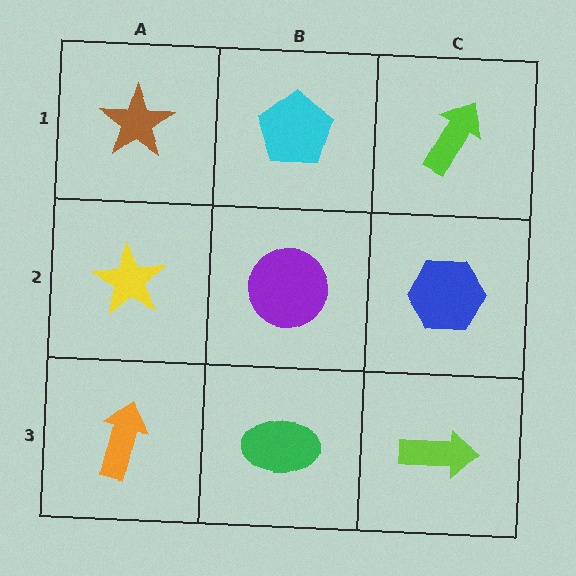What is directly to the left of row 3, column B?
An orange arrow.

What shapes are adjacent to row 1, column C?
A blue hexagon (row 2, column C), a cyan pentagon (row 1, column B).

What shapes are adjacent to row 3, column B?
A purple circle (row 2, column B), an orange arrow (row 3, column A), a lime arrow (row 3, column C).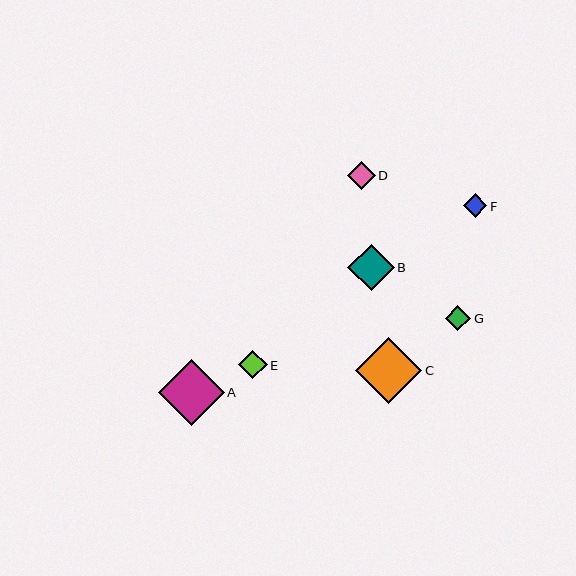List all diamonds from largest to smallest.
From largest to smallest: C, A, B, E, D, G, F.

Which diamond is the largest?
Diamond C is the largest with a size of approximately 66 pixels.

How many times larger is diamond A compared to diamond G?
Diamond A is approximately 2.6 times the size of diamond G.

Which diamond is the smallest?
Diamond F is the smallest with a size of approximately 24 pixels.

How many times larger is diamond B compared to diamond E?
Diamond B is approximately 1.6 times the size of diamond E.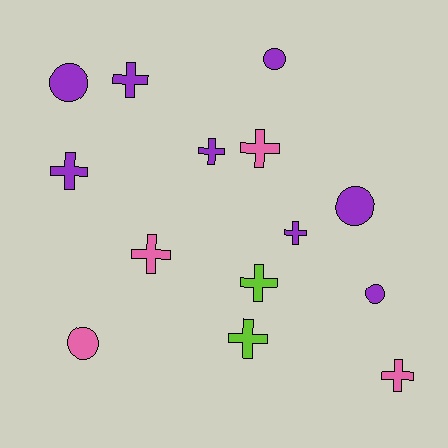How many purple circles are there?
There are 4 purple circles.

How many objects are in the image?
There are 14 objects.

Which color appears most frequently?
Purple, with 8 objects.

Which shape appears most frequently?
Cross, with 9 objects.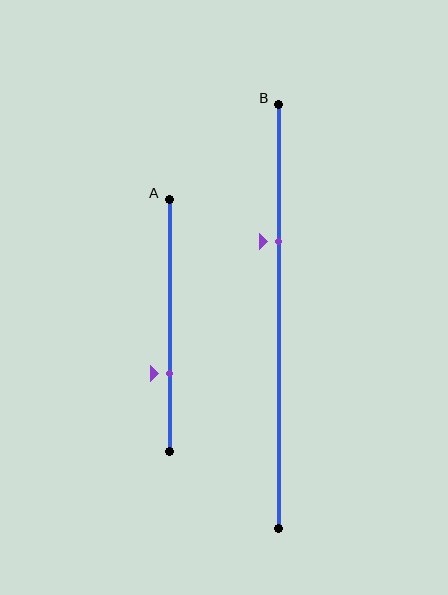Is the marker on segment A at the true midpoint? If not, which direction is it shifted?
No, the marker on segment A is shifted downward by about 19% of the segment length.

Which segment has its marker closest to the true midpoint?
Segment B has its marker closest to the true midpoint.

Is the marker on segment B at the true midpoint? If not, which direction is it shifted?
No, the marker on segment B is shifted upward by about 18% of the segment length.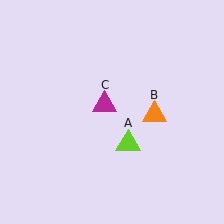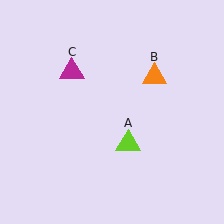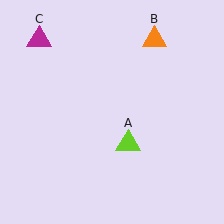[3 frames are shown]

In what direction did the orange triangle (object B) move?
The orange triangle (object B) moved up.